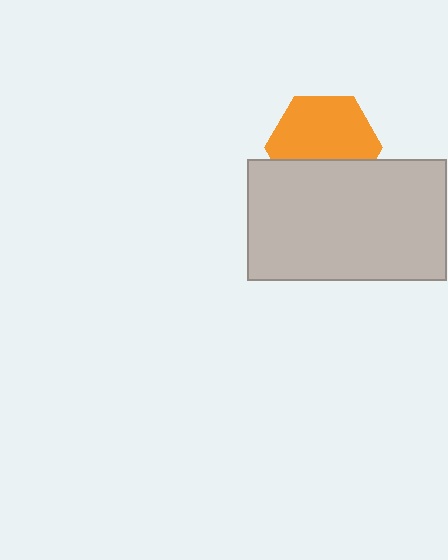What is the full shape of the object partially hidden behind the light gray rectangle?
The partially hidden object is an orange hexagon.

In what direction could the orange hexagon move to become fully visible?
The orange hexagon could move up. That would shift it out from behind the light gray rectangle entirely.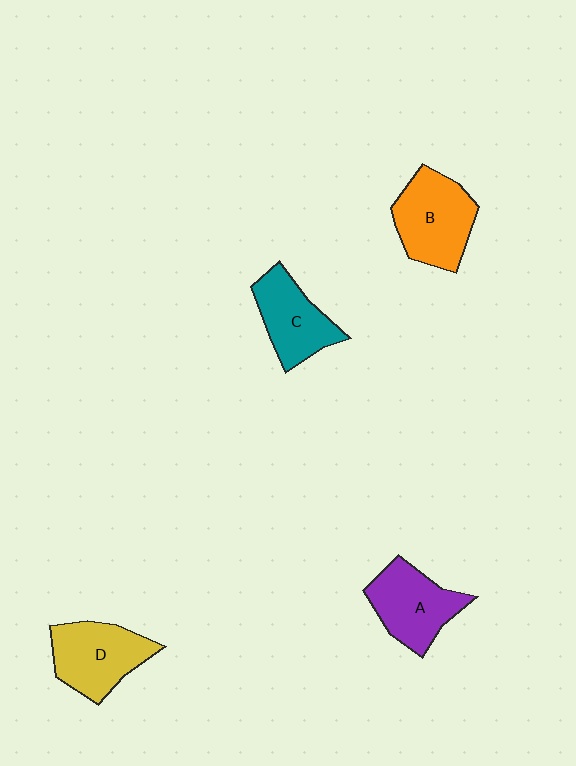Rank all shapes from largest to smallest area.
From largest to smallest: B (orange), D (yellow), A (purple), C (teal).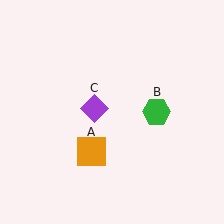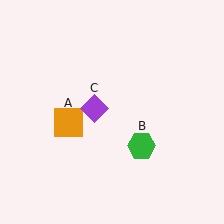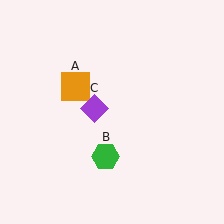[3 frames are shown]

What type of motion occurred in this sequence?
The orange square (object A), green hexagon (object B) rotated clockwise around the center of the scene.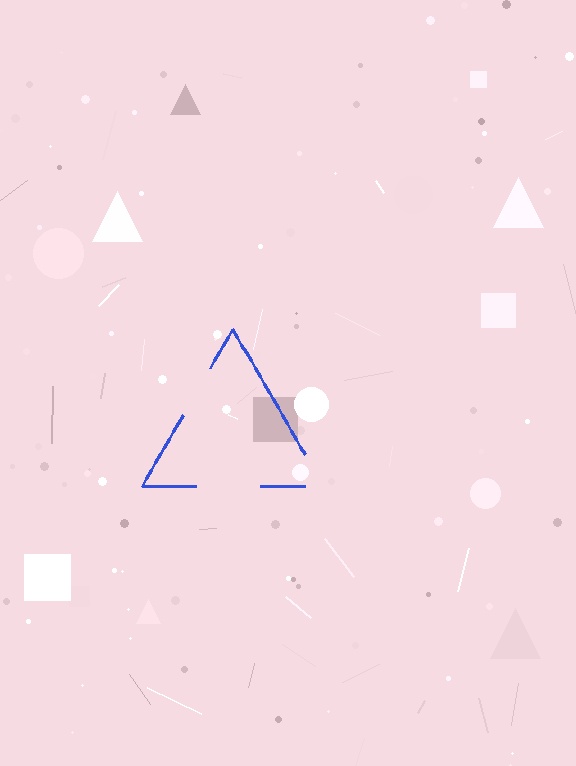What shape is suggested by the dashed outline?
The dashed outline suggests a triangle.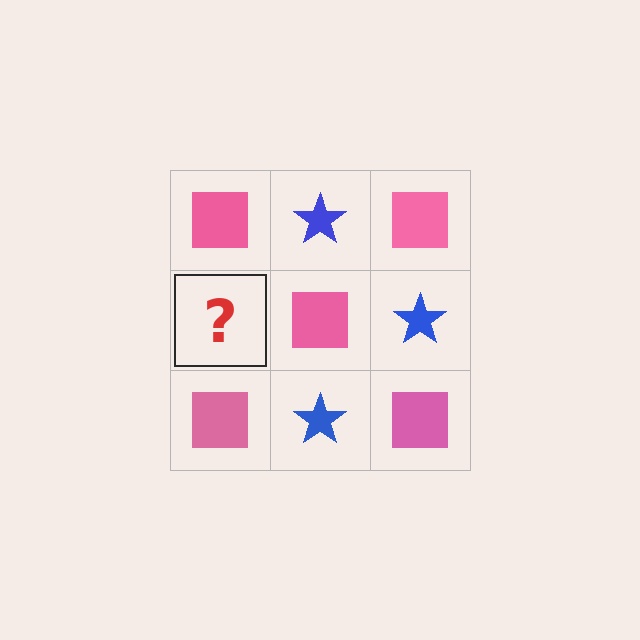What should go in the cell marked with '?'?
The missing cell should contain a blue star.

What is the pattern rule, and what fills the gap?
The rule is that it alternates pink square and blue star in a checkerboard pattern. The gap should be filled with a blue star.